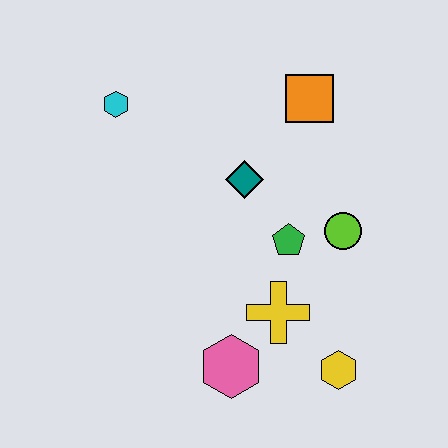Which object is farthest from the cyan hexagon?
The yellow hexagon is farthest from the cyan hexagon.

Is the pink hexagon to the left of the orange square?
Yes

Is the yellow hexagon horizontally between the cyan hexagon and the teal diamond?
No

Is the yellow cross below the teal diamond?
Yes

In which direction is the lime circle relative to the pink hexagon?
The lime circle is above the pink hexagon.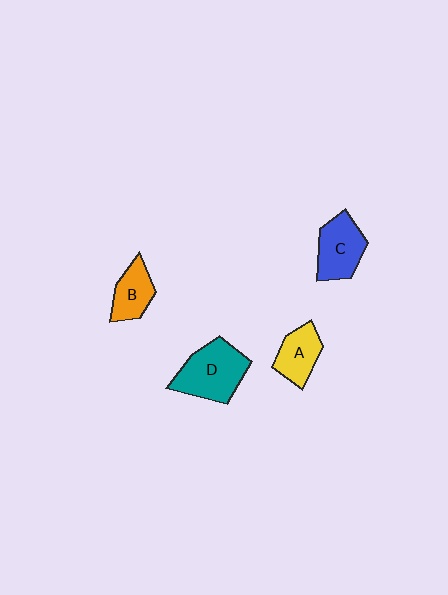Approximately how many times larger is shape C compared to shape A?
Approximately 1.2 times.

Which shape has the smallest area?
Shape B (orange).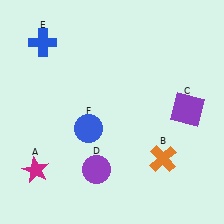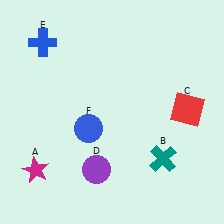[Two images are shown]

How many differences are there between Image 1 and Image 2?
There are 2 differences between the two images.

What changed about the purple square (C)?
In Image 1, C is purple. In Image 2, it changed to red.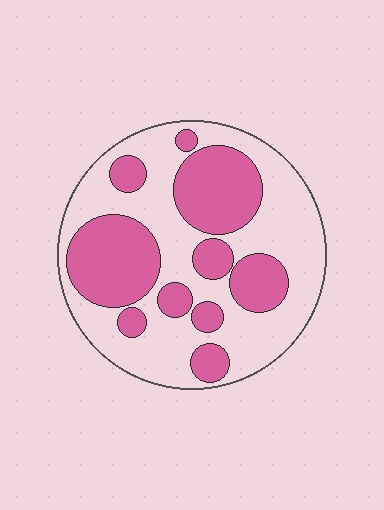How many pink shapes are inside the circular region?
10.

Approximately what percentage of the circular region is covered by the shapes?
Approximately 40%.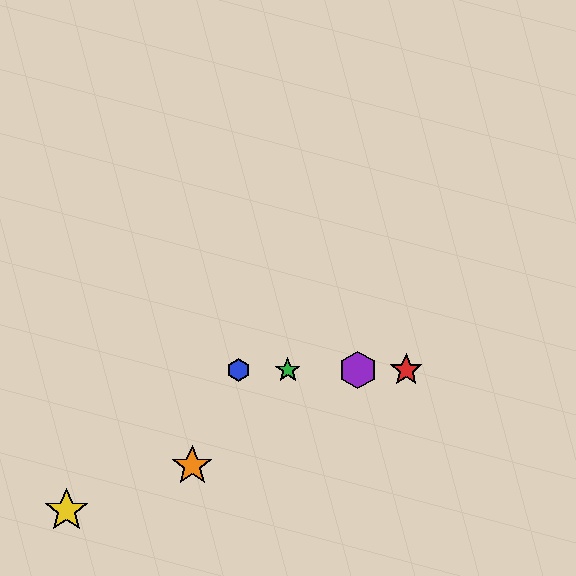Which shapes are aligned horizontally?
The red star, the blue hexagon, the green star, the purple hexagon are aligned horizontally.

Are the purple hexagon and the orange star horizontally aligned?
No, the purple hexagon is at y≈370 and the orange star is at y≈466.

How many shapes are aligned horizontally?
4 shapes (the red star, the blue hexagon, the green star, the purple hexagon) are aligned horizontally.